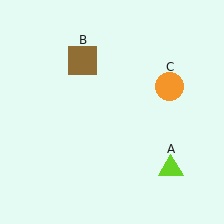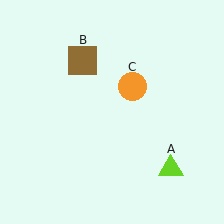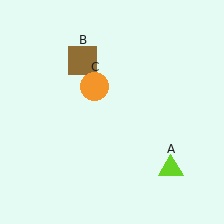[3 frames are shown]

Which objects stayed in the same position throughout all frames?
Lime triangle (object A) and brown square (object B) remained stationary.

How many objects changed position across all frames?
1 object changed position: orange circle (object C).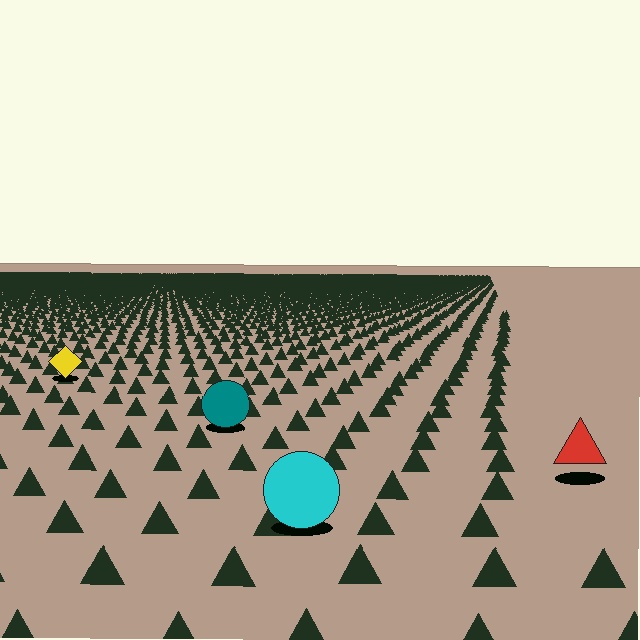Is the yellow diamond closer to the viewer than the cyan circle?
No. The cyan circle is closer — you can tell from the texture gradient: the ground texture is coarser near it.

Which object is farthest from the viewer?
The yellow diamond is farthest from the viewer. It appears smaller and the ground texture around it is denser.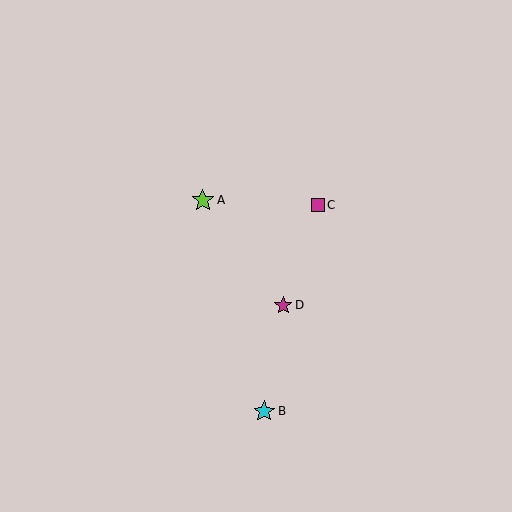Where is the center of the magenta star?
The center of the magenta star is at (283, 305).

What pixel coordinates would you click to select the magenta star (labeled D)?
Click at (283, 305) to select the magenta star D.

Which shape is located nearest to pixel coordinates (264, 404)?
The cyan star (labeled B) at (264, 411) is nearest to that location.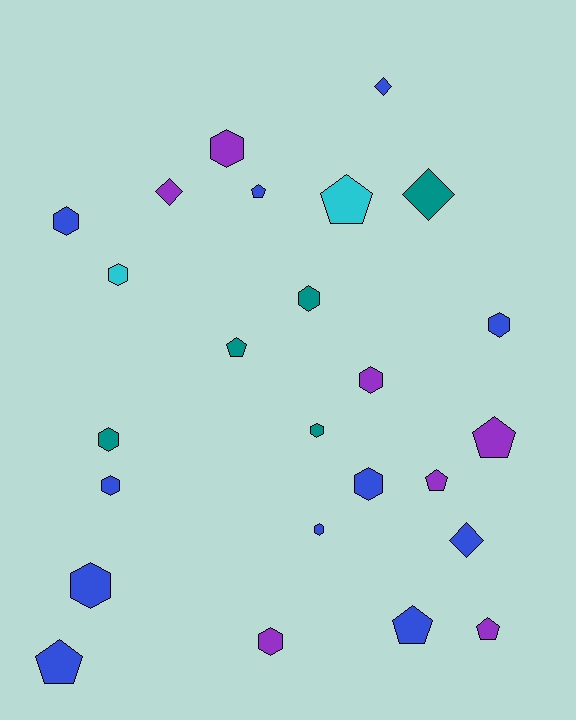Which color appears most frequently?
Blue, with 11 objects.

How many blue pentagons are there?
There are 3 blue pentagons.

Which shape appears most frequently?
Hexagon, with 13 objects.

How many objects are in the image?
There are 25 objects.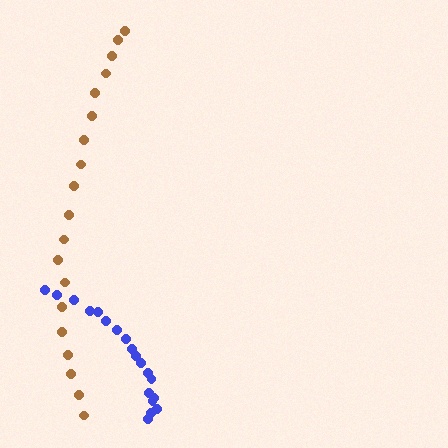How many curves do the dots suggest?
There are 2 distinct paths.